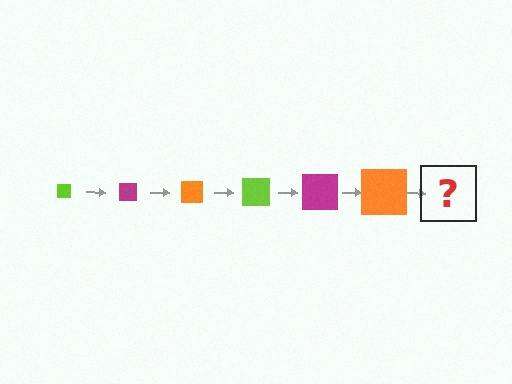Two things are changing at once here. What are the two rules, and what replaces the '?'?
The two rules are that the square grows larger each step and the color cycles through lime, magenta, and orange. The '?' should be a lime square, larger than the previous one.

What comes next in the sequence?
The next element should be a lime square, larger than the previous one.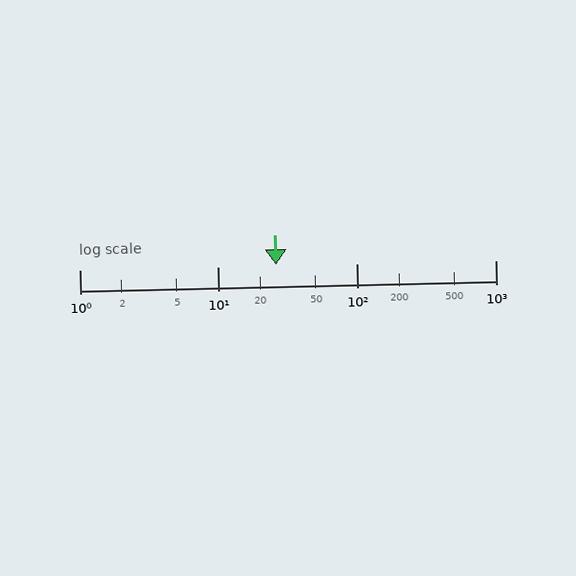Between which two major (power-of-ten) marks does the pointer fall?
The pointer is between 10 and 100.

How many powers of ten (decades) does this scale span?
The scale spans 3 decades, from 1 to 1000.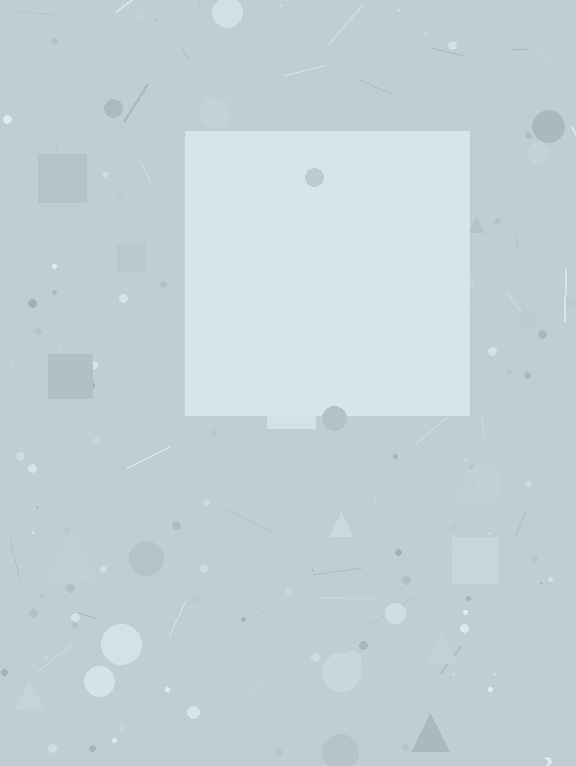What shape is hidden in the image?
A square is hidden in the image.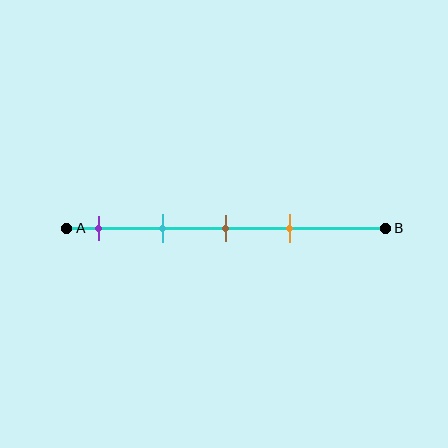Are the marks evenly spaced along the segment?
Yes, the marks are approximately evenly spaced.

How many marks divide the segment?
There are 4 marks dividing the segment.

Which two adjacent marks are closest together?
The brown and orange marks are the closest adjacent pair.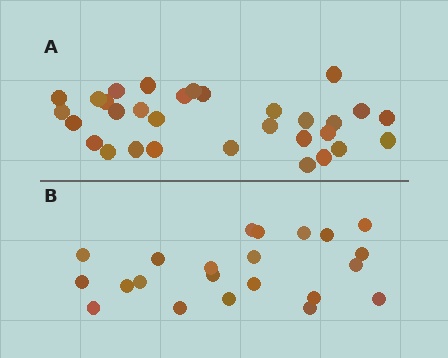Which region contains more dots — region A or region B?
Region A (the top region) has more dots.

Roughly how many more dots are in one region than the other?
Region A has roughly 8 or so more dots than region B.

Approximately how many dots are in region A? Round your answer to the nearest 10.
About 30 dots. (The exact count is 31, which rounds to 30.)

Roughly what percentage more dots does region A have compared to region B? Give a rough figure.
About 40% more.